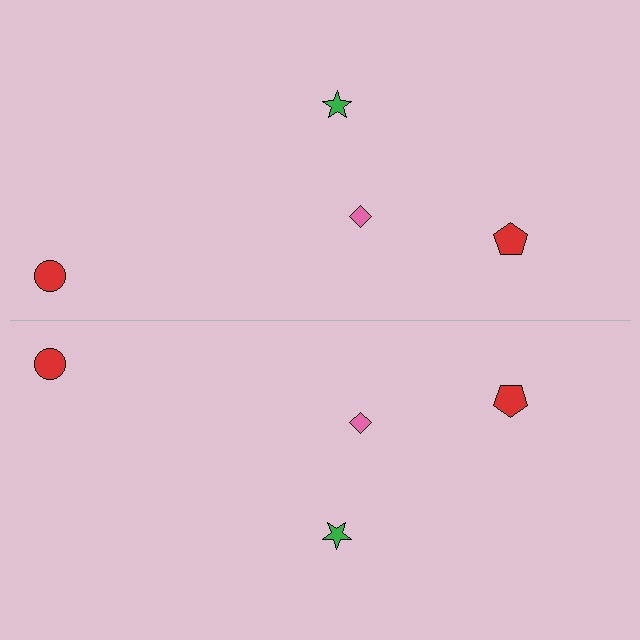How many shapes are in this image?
There are 8 shapes in this image.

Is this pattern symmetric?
Yes, this pattern has bilateral (reflection) symmetry.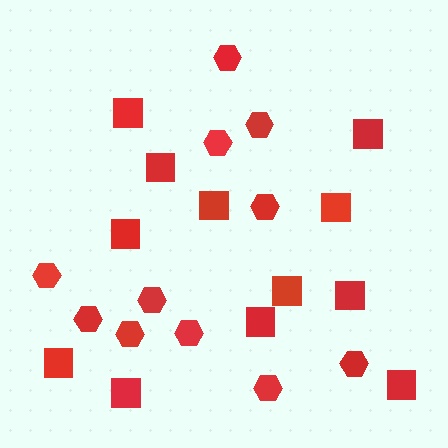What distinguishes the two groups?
There are 2 groups: one group of squares (12) and one group of hexagons (11).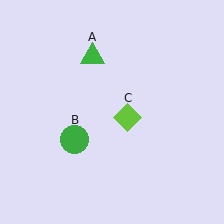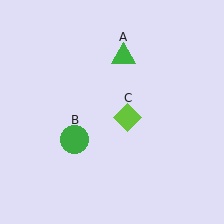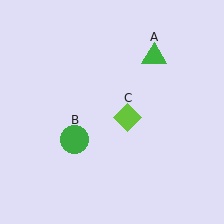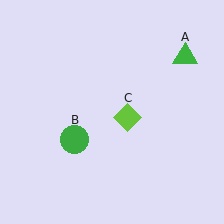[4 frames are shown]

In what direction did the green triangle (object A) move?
The green triangle (object A) moved right.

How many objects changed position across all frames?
1 object changed position: green triangle (object A).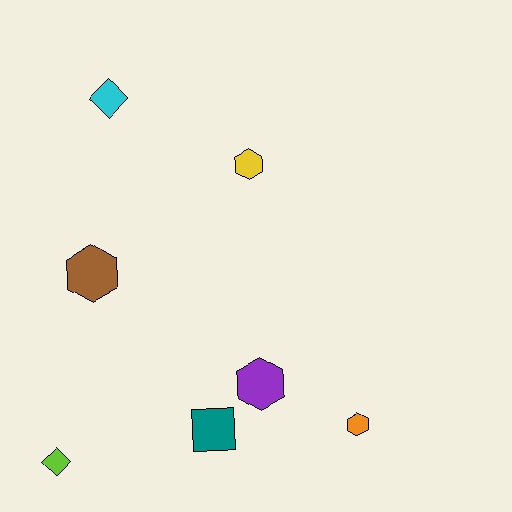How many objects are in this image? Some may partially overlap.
There are 7 objects.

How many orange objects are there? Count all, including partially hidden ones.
There is 1 orange object.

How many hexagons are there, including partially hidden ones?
There are 4 hexagons.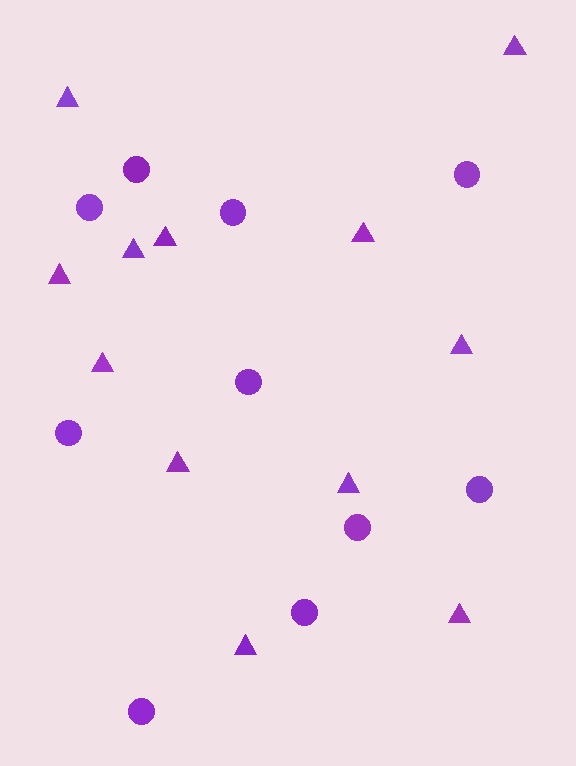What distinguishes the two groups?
There are 2 groups: one group of triangles (12) and one group of circles (10).